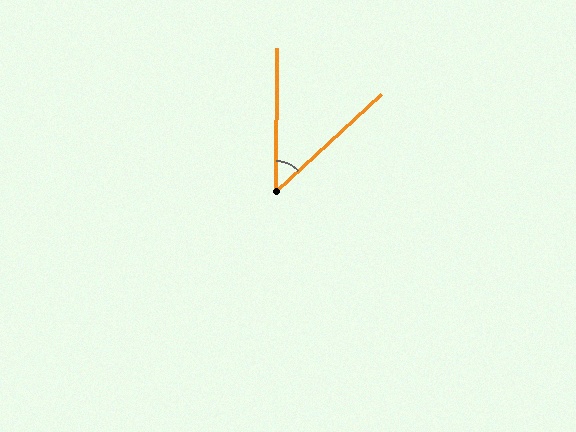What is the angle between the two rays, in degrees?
Approximately 47 degrees.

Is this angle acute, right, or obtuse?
It is acute.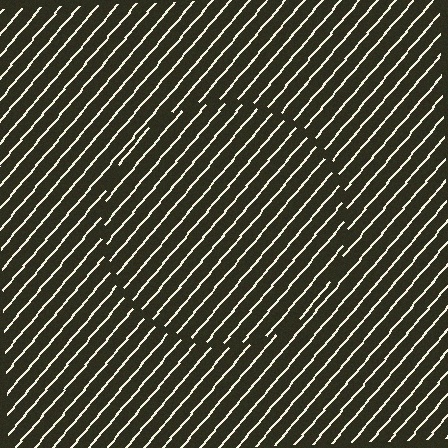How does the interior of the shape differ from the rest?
The interior of the shape contains the same grating, shifted by half a period — the contour is defined by the phase discontinuity where line-ends from the inner and outer gratings abut.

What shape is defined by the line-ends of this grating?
An illusory circle. The interior of the shape contains the same grating, shifted by half a period — the contour is defined by the phase discontinuity where line-ends from the inner and outer gratings abut.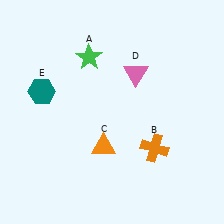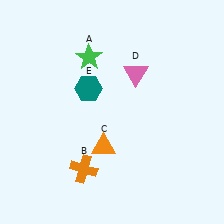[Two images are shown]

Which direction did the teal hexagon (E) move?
The teal hexagon (E) moved right.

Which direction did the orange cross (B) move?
The orange cross (B) moved left.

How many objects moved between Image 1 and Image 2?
2 objects moved between the two images.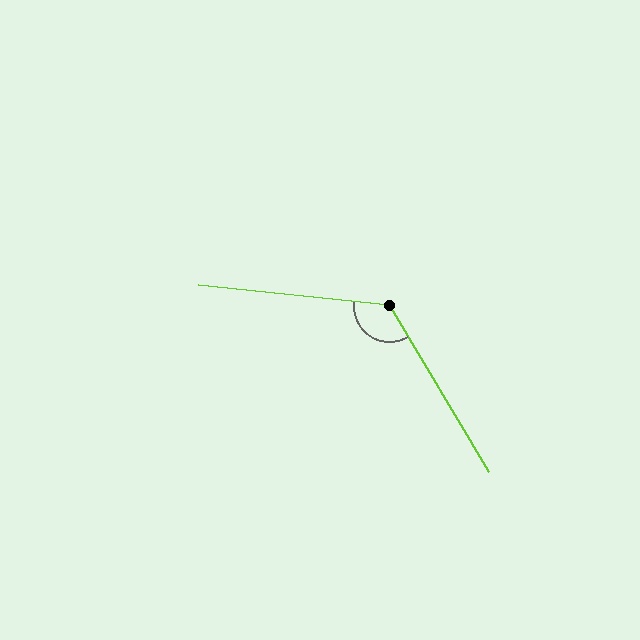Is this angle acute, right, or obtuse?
It is obtuse.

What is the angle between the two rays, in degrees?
Approximately 127 degrees.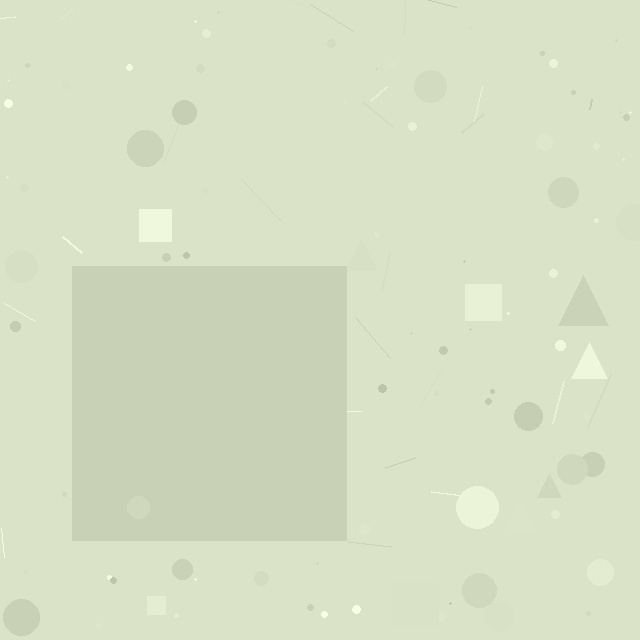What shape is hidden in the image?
A square is hidden in the image.